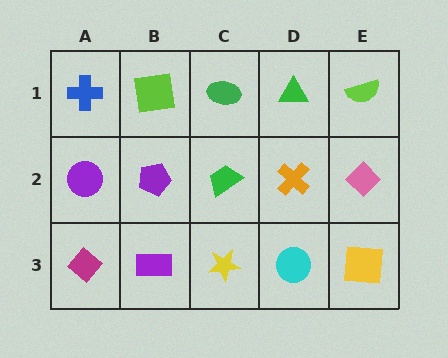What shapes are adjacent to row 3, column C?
A green trapezoid (row 2, column C), a purple rectangle (row 3, column B), a cyan circle (row 3, column D).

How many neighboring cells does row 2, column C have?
4.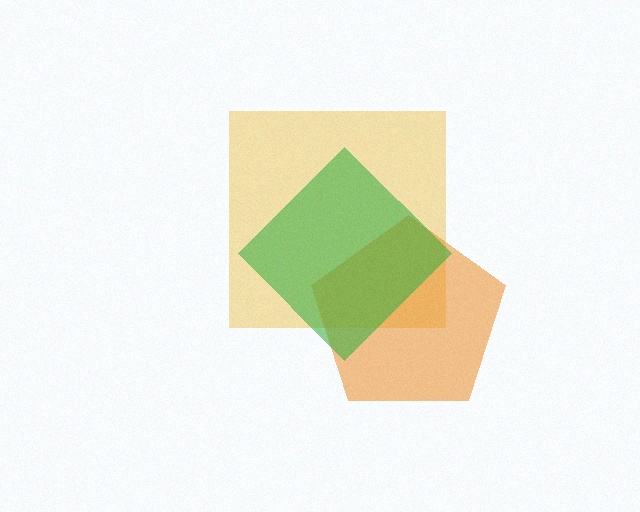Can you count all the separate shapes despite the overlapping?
Yes, there are 3 separate shapes.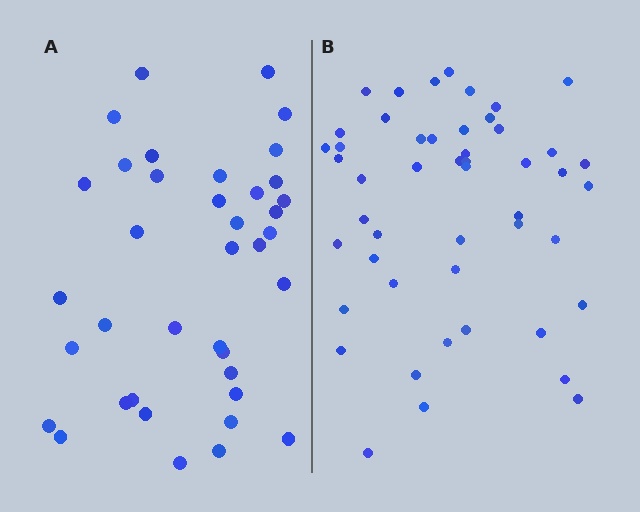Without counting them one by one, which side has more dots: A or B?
Region B (the right region) has more dots.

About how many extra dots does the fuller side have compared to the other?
Region B has roughly 12 or so more dots than region A.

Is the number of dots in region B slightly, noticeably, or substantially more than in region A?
Region B has noticeably more, but not dramatically so. The ratio is roughly 1.3 to 1.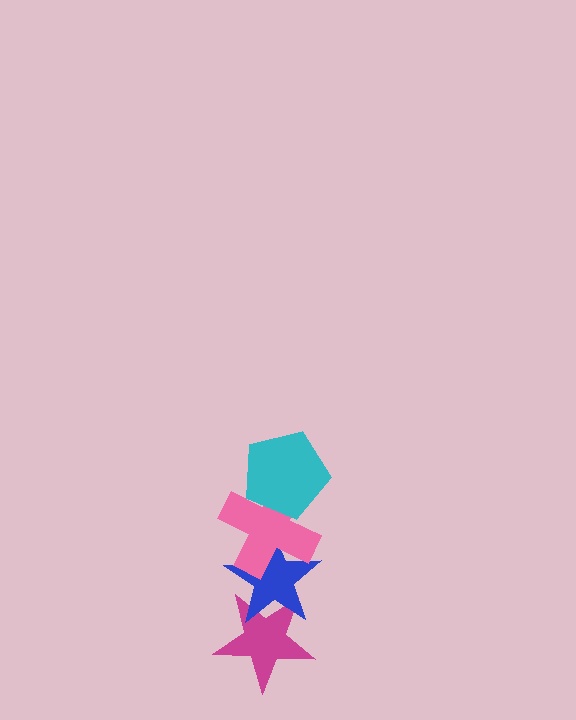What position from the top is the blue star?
The blue star is 3rd from the top.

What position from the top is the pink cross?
The pink cross is 2nd from the top.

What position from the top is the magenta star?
The magenta star is 4th from the top.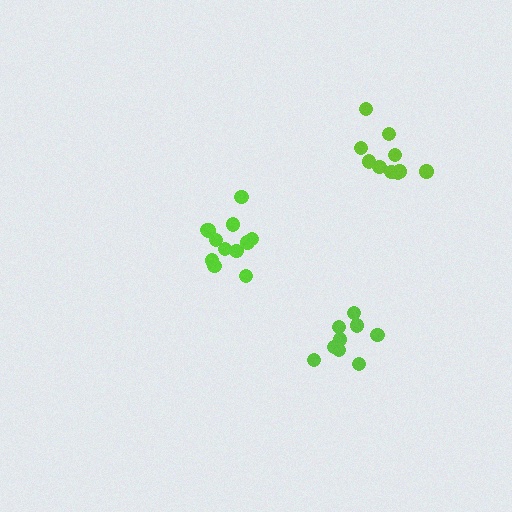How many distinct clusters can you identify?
There are 3 distinct clusters.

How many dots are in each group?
Group 1: 12 dots, Group 2: 9 dots, Group 3: 10 dots (31 total).